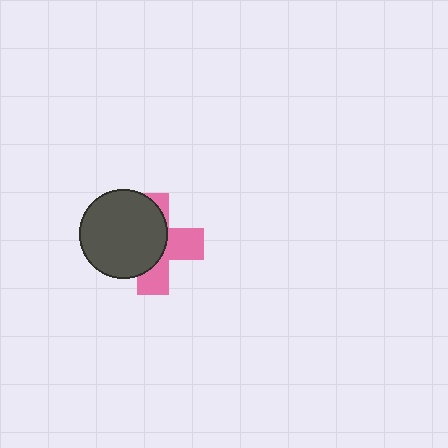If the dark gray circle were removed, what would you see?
You would see the complete pink cross.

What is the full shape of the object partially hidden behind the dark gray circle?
The partially hidden object is a pink cross.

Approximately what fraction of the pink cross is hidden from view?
Roughly 55% of the pink cross is hidden behind the dark gray circle.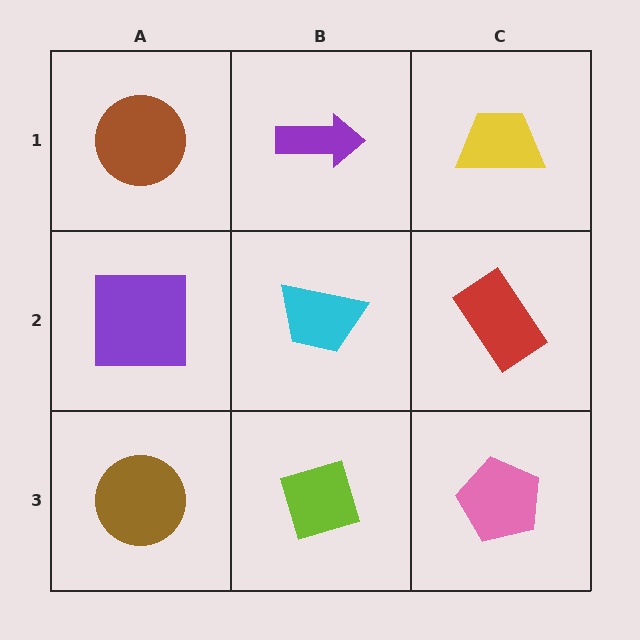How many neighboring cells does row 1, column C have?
2.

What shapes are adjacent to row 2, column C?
A yellow trapezoid (row 1, column C), a pink pentagon (row 3, column C), a cyan trapezoid (row 2, column B).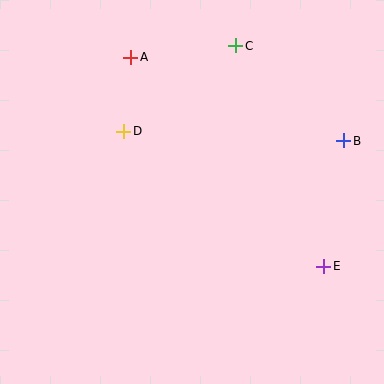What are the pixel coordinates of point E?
Point E is at (324, 266).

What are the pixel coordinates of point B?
Point B is at (344, 141).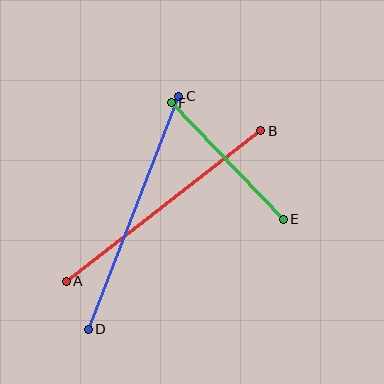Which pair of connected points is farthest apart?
Points C and D are farthest apart.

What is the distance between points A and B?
The distance is approximately 246 pixels.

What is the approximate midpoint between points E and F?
The midpoint is at approximately (227, 161) pixels.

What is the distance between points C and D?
The distance is approximately 250 pixels.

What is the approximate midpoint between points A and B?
The midpoint is at approximately (164, 206) pixels.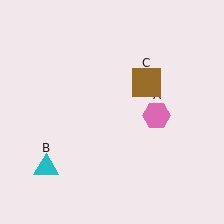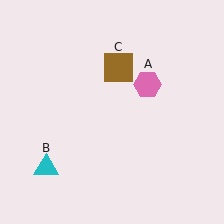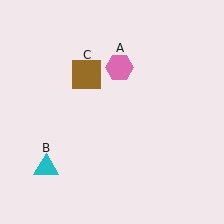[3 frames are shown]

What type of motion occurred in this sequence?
The pink hexagon (object A), brown square (object C) rotated counterclockwise around the center of the scene.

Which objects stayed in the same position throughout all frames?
Cyan triangle (object B) remained stationary.